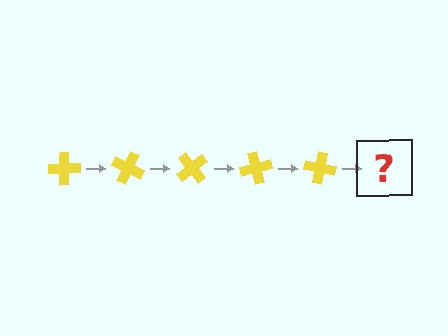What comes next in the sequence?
The next element should be a yellow cross rotated 125 degrees.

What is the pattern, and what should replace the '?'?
The pattern is that the cross rotates 25 degrees each step. The '?' should be a yellow cross rotated 125 degrees.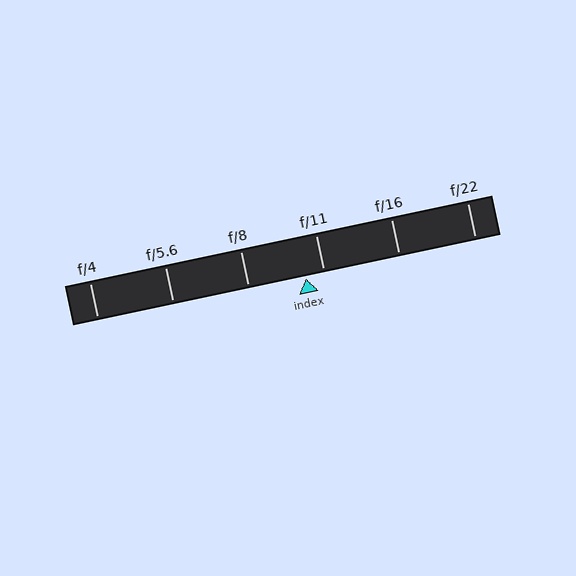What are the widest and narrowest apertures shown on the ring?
The widest aperture shown is f/4 and the narrowest is f/22.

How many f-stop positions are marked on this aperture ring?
There are 6 f-stop positions marked.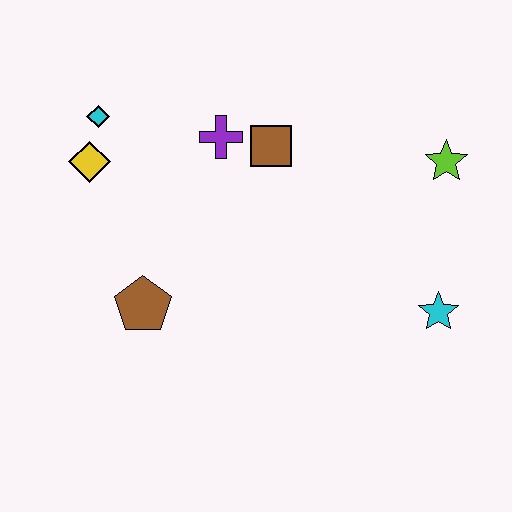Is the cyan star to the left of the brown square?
No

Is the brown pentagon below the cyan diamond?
Yes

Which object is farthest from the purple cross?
The cyan star is farthest from the purple cross.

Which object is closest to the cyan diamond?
The yellow diamond is closest to the cyan diamond.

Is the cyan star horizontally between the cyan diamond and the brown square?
No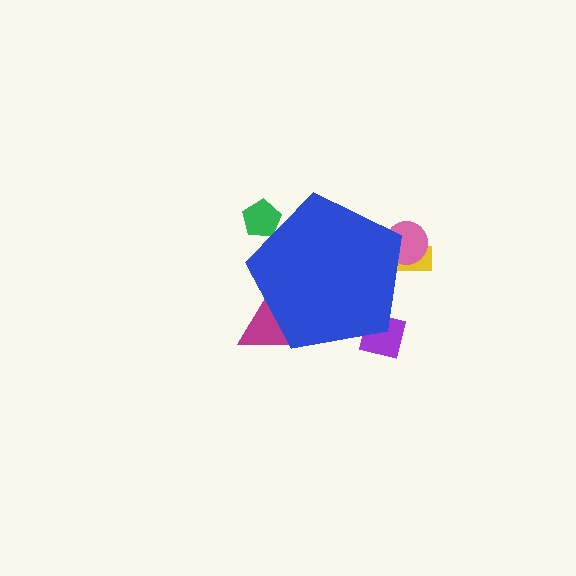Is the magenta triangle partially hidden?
Yes, the magenta triangle is partially hidden behind the blue pentagon.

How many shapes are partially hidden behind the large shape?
5 shapes are partially hidden.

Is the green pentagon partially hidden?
Yes, the green pentagon is partially hidden behind the blue pentagon.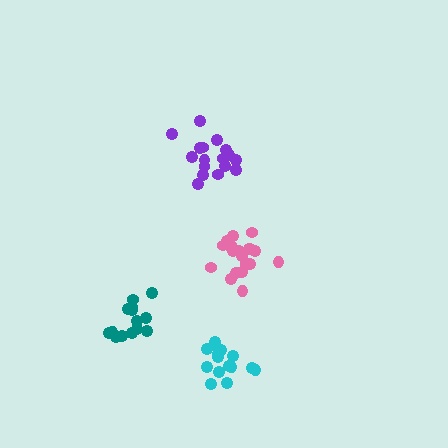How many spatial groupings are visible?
There are 4 spatial groupings.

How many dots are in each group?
Group 1: 14 dots, Group 2: 15 dots, Group 3: 20 dots, Group 4: 19 dots (68 total).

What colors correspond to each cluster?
The clusters are colored: teal, cyan, pink, purple.